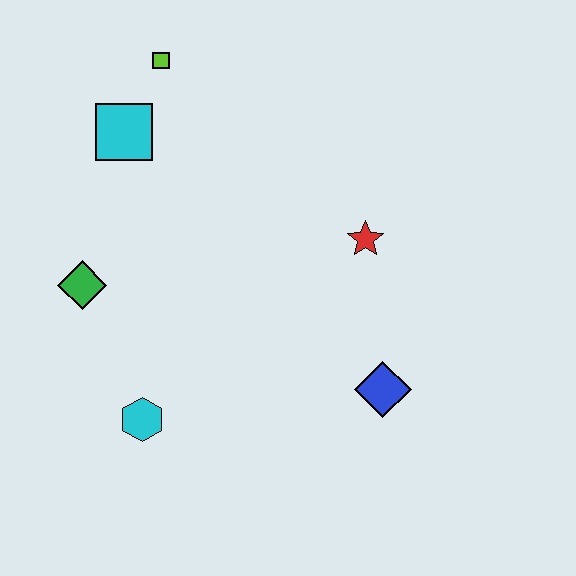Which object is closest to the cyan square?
The lime square is closest to the cyan square.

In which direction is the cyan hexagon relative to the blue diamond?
The cyan hexagon is to the left of the blue diamond.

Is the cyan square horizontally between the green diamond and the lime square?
Yes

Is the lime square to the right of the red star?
No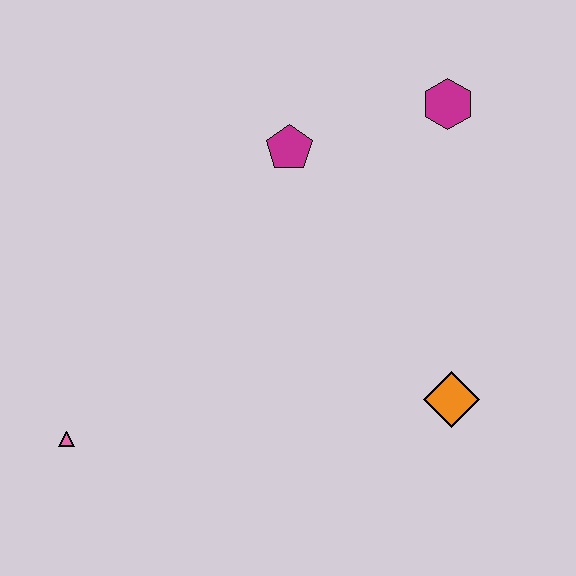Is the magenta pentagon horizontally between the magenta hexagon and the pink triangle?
Yes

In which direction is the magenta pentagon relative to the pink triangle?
The magenta pentagon is above the pink triangle.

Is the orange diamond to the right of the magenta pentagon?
Yes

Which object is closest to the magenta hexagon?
The magenta pentagon is closest to the magenta hexagon.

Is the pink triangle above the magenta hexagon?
No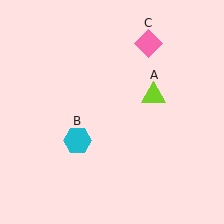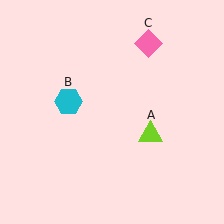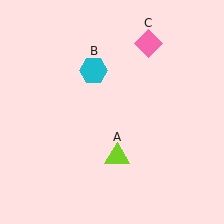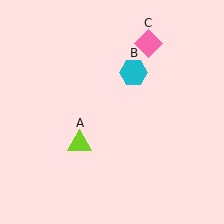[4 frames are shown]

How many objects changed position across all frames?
2 objects changed position: lime triangle (object A), cyan hexagon (object B).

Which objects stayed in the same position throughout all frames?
Pink diamond (object C) remained stationary.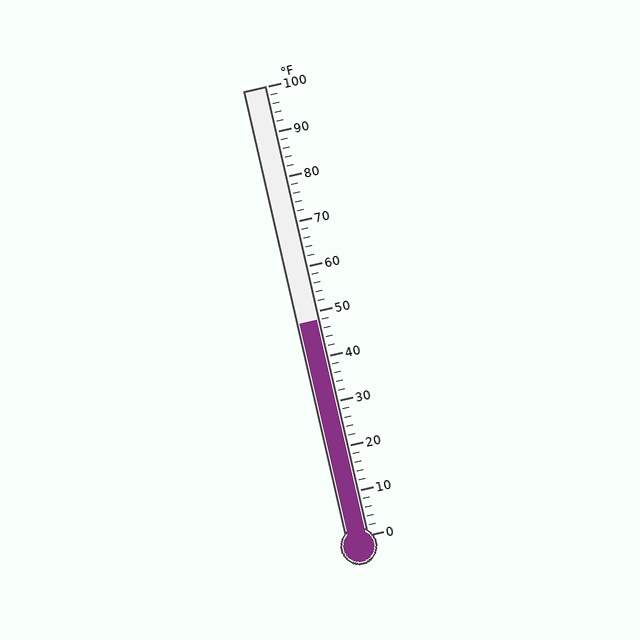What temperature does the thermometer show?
The thermometer shows approximately 48°F.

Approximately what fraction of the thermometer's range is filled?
The thermometer is filled to approximately 50% of its range.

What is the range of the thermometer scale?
The thermometer scale ranges from 0°F to 100°F.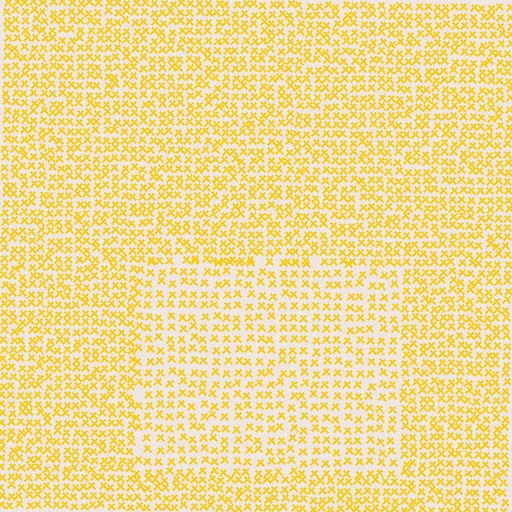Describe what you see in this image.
The image contains small yellow elements arranged at two different densities. A rectangle-shaped region is visible where the elements are less densely packed than the surrounding area.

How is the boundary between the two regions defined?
The boundary is defined by a change in element density (approximately 1.5x ratio). All elements are the same color, size, and shape.